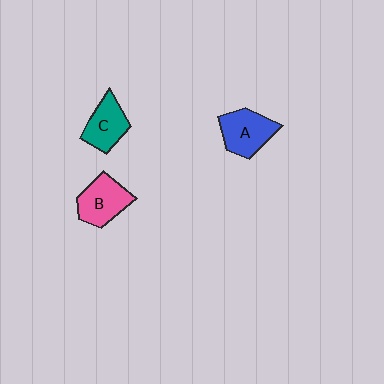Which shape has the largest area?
Shape A (blue).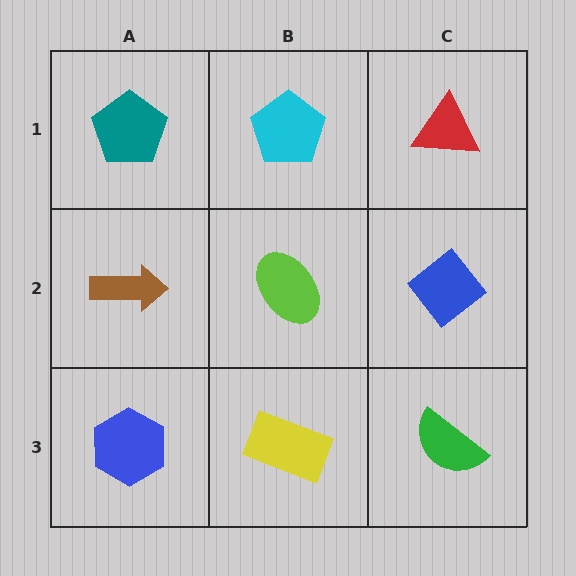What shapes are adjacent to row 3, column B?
A lime ellipse (row 2, column B), a blue hexagon (row 3, column A), a green semicircle (row 3, column C).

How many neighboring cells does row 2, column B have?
4.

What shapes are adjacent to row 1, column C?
A blue diamond (row 2, column C), a cyan pentagon (row 1, column B).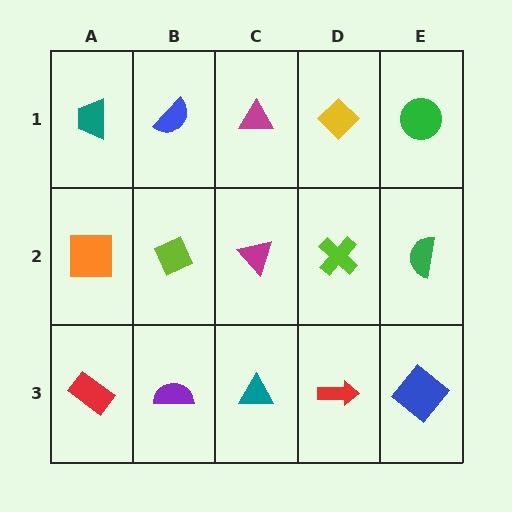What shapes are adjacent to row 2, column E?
A green circle (row 1, column E), a blue diamond (row 3, column E), a lime cross (row 2, column D).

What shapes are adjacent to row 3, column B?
A lime diamond (row 2, column B), a red rectangle (row 3, column A), a teal triangle (row 3, column C).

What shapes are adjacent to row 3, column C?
A magenta triangle (row 2, column C), a purple semicircle (row 3, column B), a red arrow (row 3, column D).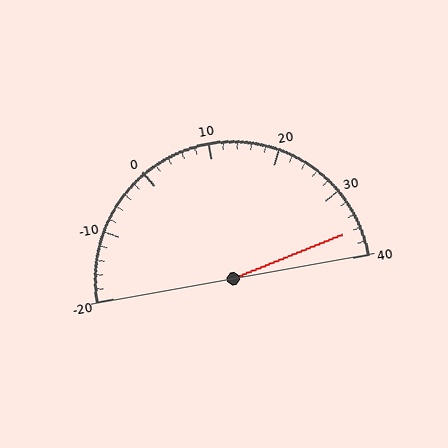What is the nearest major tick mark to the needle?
The nearest major tick mark is 40.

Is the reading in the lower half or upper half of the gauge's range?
The reading is in the upper half of the range (-20 to 40).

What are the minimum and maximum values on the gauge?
The gauge ranges from -20 to 40.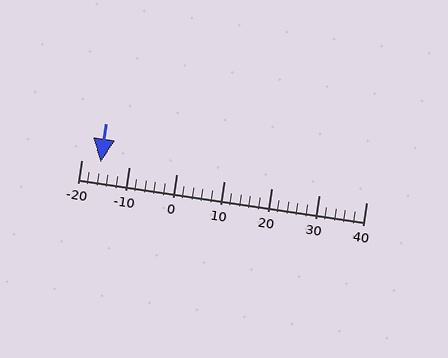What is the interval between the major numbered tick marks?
The major tick marks are spaced 10 units apart.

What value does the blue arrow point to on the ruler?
The blue arrow points to approximately -16.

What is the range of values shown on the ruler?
The ruler shows values from -20 to 40.